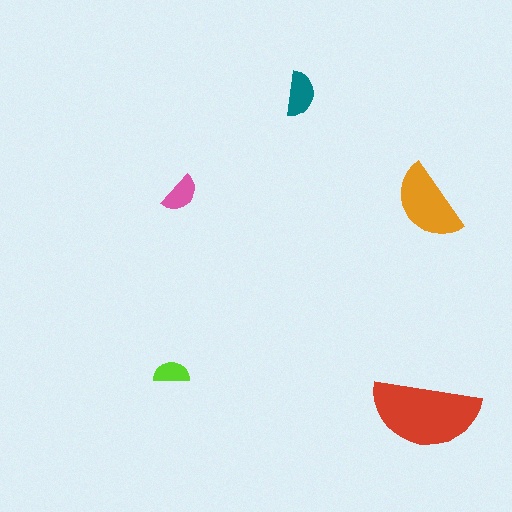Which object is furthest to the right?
The orange semicircle is rightmost.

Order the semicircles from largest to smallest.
the red one, the orange one, the teal one, the pink one, the lime one.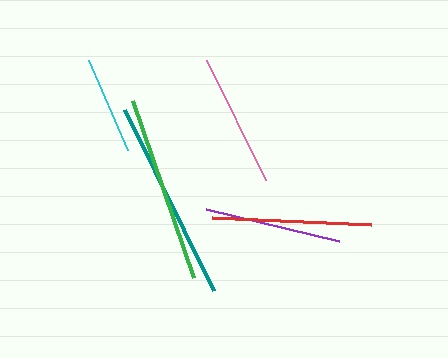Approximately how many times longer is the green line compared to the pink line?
The green line is approximately 1.4 times the length of the pink line.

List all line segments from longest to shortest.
From longest to shortest: teal, green, red, purple, pink, cyan.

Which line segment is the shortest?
The cyan line is the shortest at approximately 98 pixels.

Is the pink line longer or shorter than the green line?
The green line is longer than the pink line.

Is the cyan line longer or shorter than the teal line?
The teal line is longer than the cyan line.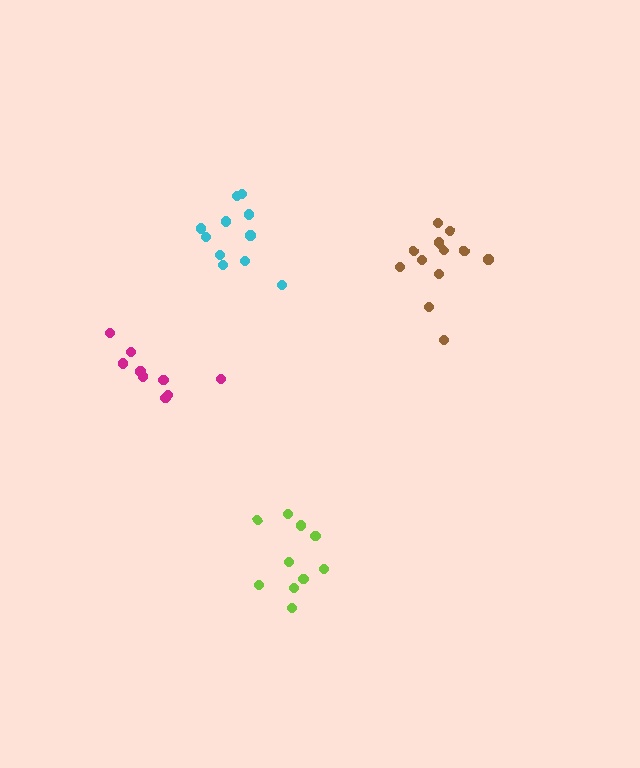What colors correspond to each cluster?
The clusters are colored: cyan, magenta, brown, lime.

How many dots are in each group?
Group 1: 11 dots, Group 2: 9 dots, Group 3: 12 dots, Group 4: 10 dots (42 total).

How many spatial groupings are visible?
There are 4 spatial groupings.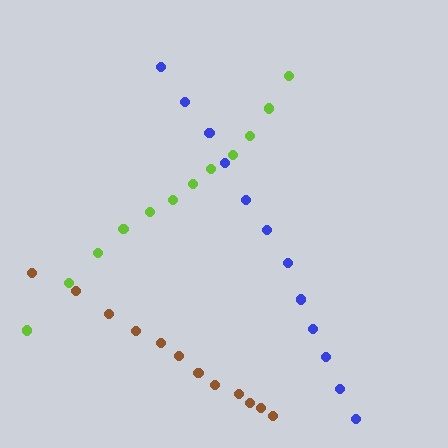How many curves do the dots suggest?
There are 3 distinct paths.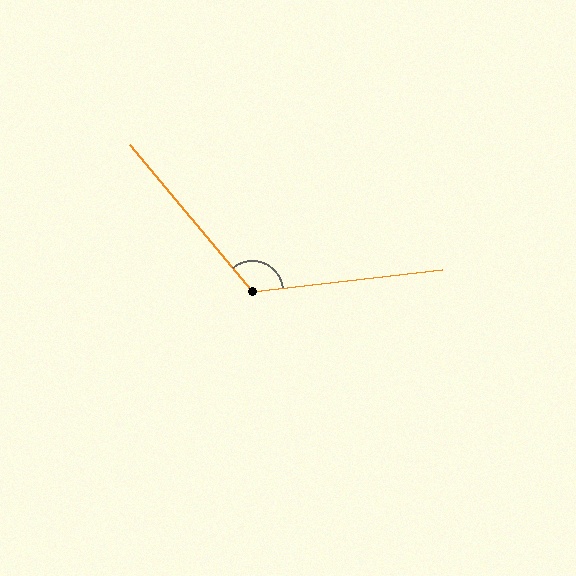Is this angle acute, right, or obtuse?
It is obtuse.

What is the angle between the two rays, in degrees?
Approximately 123 degrees.